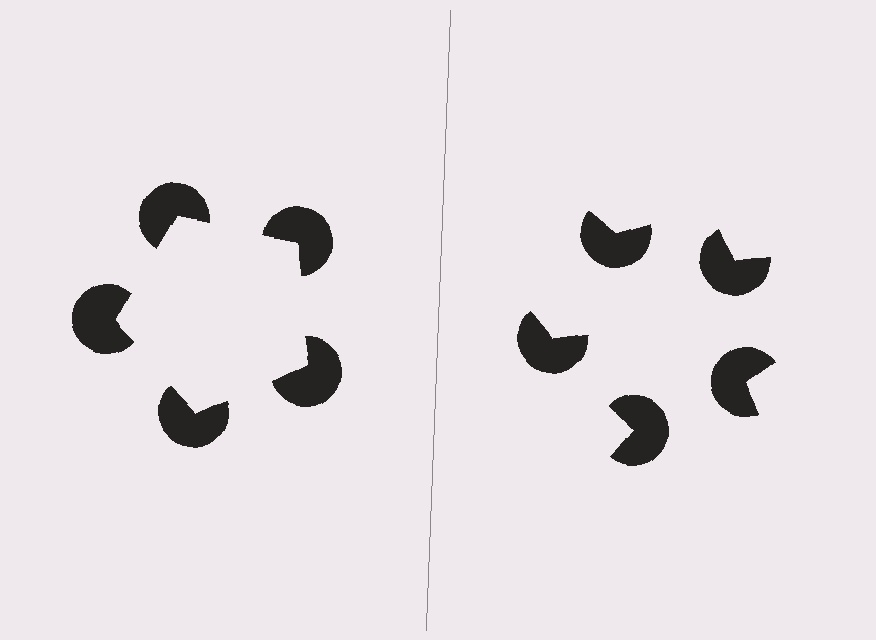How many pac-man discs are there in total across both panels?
10 — 5 on each side.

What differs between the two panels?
The pac-man discs are positioned identically on both sides; only the wedge orientations differ. On the left they align to a pentagon; on the right they are misaligned.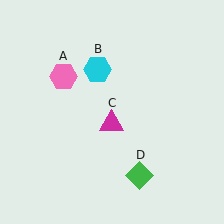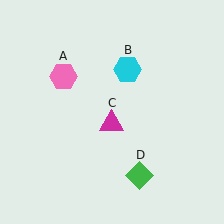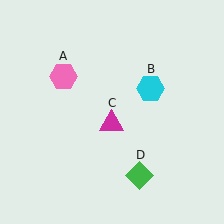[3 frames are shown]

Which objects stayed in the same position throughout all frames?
Pink hexagon (object A) and magenta triangle (object C) and green diamond (object D) remained stationary.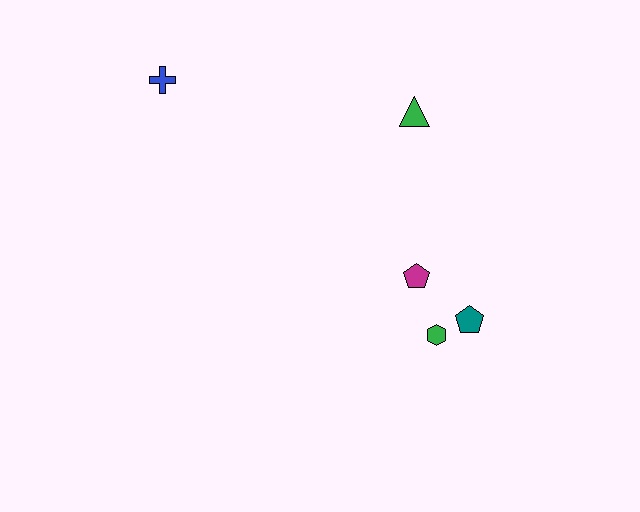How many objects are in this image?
There are 5 objects.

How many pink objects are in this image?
There are no pink objects.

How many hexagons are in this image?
There is 1 hexagon.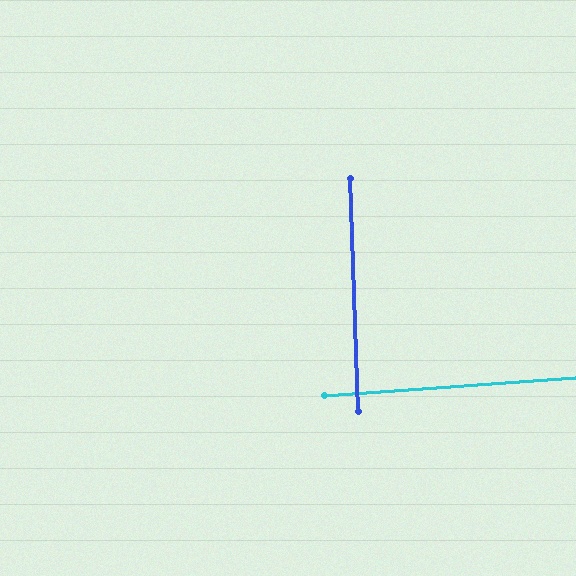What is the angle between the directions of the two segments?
Approximately 88 degrees.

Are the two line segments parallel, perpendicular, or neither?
Perpendicular — they meet at approximately 88°.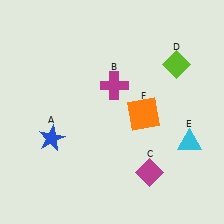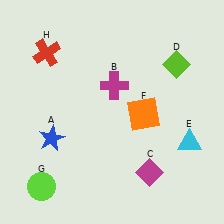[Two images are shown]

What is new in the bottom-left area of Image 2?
A lime circle (G) was added in the bottom-left area of Image 2.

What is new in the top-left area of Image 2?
A red cross (H) was added in the top-left area of Image 2.